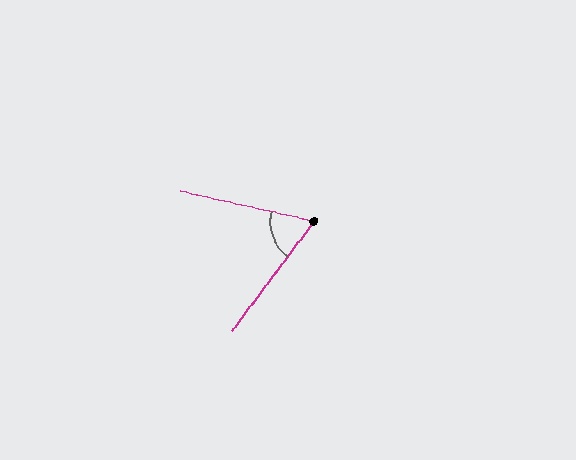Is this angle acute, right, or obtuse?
It is acute.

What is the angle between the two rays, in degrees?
Approximately 66 degrees.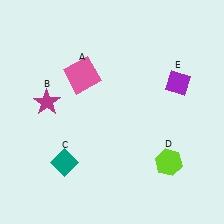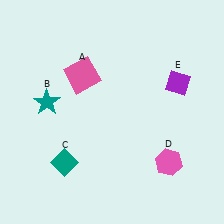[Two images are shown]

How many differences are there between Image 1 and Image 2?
There are 2 differences between the two images.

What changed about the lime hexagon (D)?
In Image 1, D is lime. In Image 2, it changed to pink.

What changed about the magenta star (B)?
In Image 1, B is magenta. In Image 2, it changed to teal.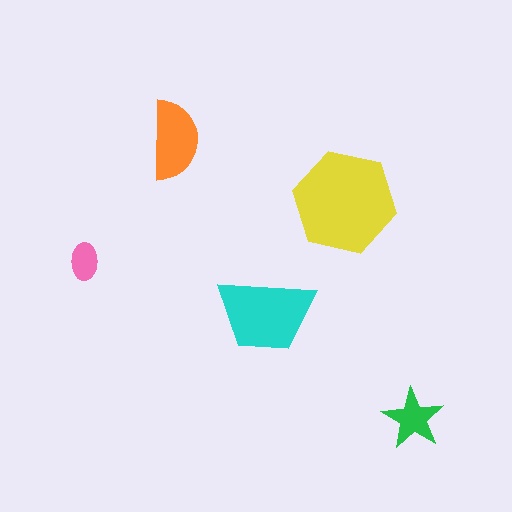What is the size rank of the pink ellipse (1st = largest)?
5th.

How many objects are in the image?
There are 5 objects in the image.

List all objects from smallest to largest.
The pink ellipse, the green star, the orange semicircle, the cyan trapezoid, the yellow hexagon.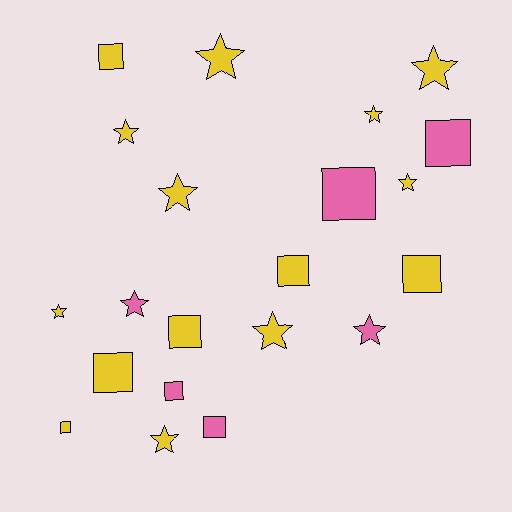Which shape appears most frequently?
Star, with 11 objects.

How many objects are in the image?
There are 21 objects.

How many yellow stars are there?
There are 9 yellow stars.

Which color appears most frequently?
Yellow, with 15 objects.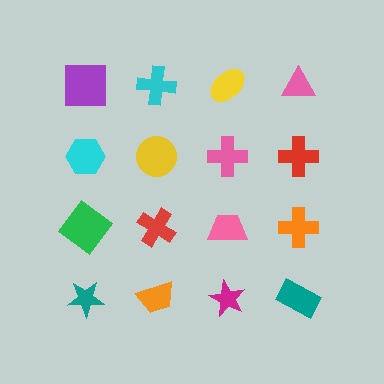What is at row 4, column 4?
A teal rectangle.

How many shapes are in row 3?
4 shapes.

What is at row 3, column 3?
A pink trapezoid.